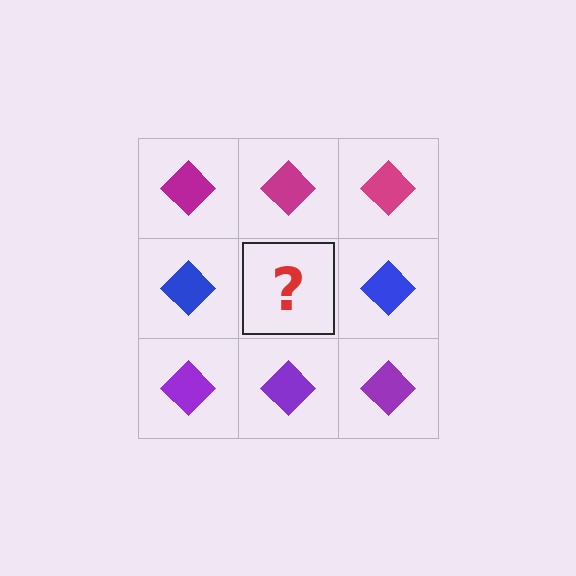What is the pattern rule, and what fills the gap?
The rule is that each row has a consistent color. The gap should be filled with a blue diamond.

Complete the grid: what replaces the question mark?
The question mark should be replaced with a blue diamond.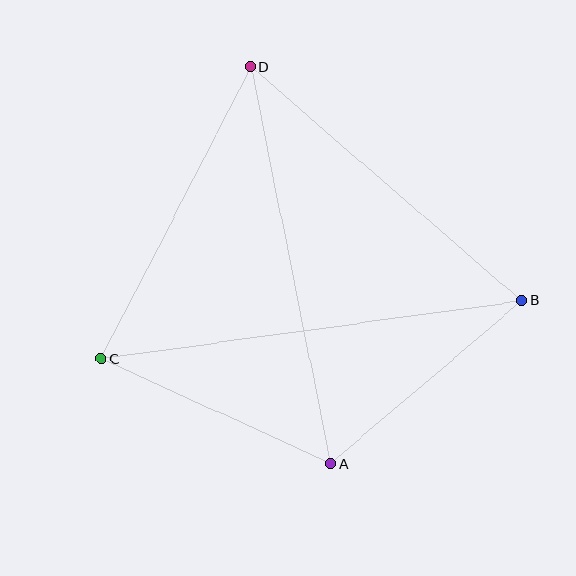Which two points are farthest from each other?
Points B and C are farthest from each other.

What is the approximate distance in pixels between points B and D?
The distance between B and D is approximately 358 pixels.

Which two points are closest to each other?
Points A and B are closest to each other.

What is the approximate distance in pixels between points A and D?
The distance between A and D is approximately 404 pixels.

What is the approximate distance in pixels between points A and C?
The distance between A and C is approximately 252 pixels.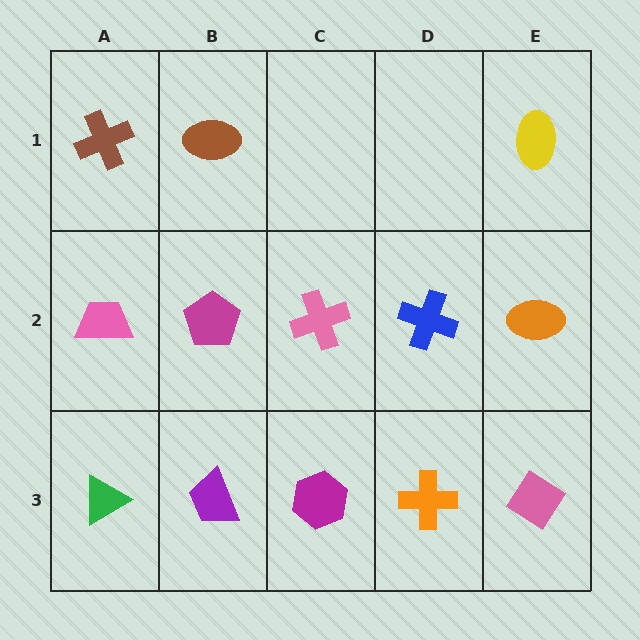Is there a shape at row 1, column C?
No, that cell is empty.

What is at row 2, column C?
A pink cross.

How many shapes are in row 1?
3 shapes.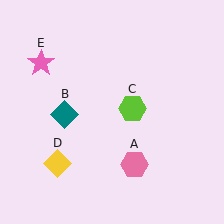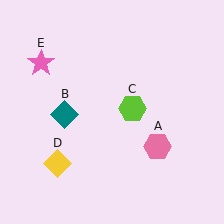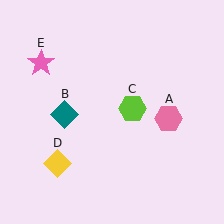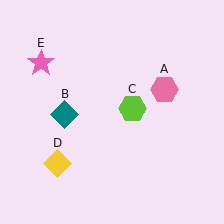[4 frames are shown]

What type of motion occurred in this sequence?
The pink hexagon (object A) rotated counterclockwise around the center of the scene.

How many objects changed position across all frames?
1 object changed position: pink hexagon (object A).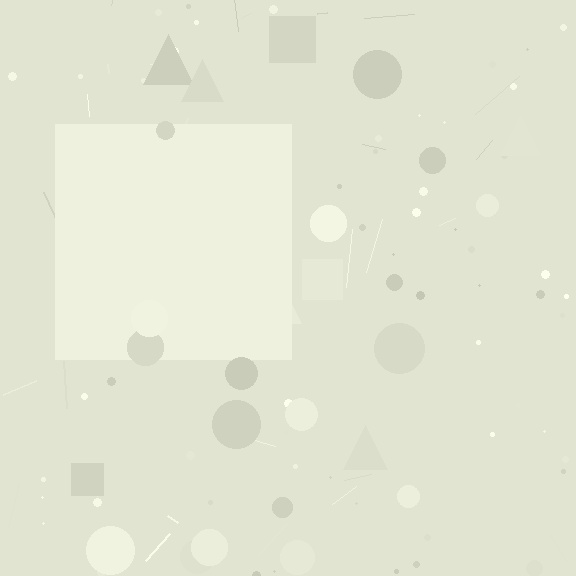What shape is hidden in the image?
A square is hidden in the image.